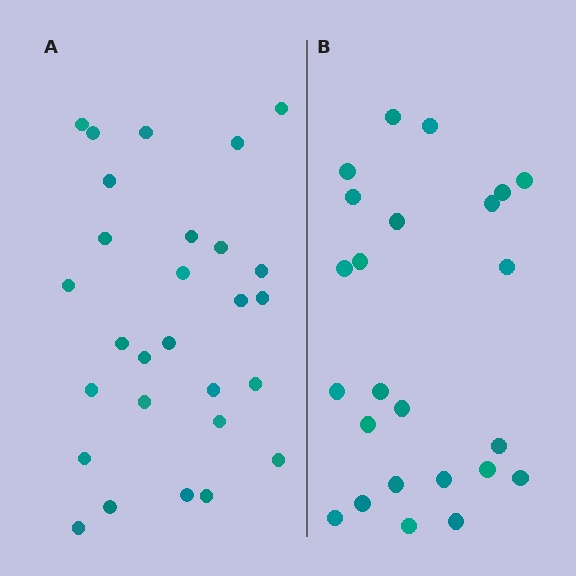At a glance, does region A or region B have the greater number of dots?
Region A (the left region) has more dots.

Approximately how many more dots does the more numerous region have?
Region A has about 4 more dots than region B.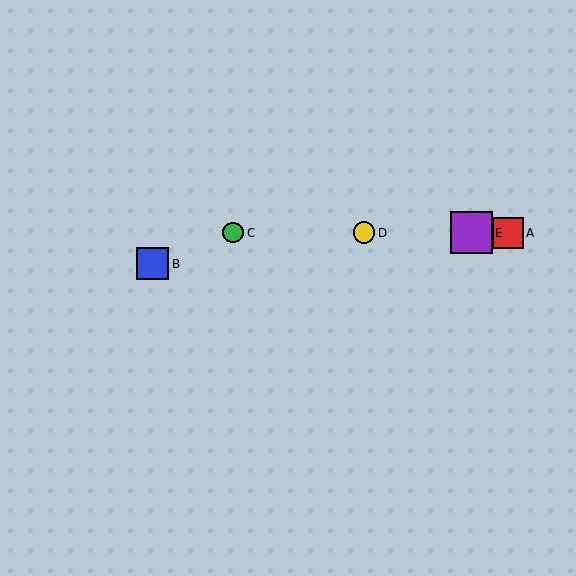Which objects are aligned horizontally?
Objects A, C, D, E are aligned horizontally.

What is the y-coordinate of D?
Object D is at y≈233.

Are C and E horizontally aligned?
Yes, both are at y≈233.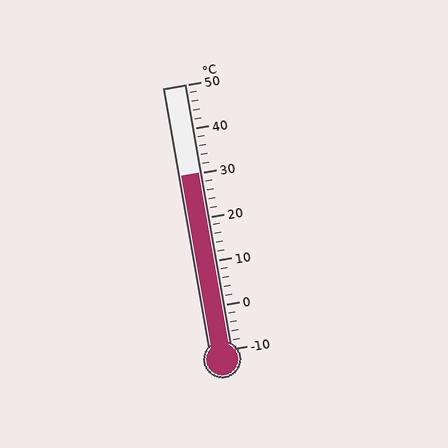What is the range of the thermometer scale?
The thermometer scale ranges from -10°C to 50°C.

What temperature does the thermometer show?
The thermometer shows approximately 30°C.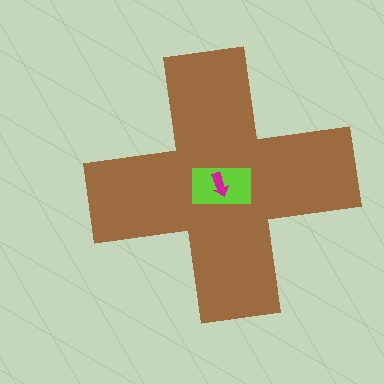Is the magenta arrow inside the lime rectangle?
Yes.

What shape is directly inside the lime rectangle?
The magenta arrow.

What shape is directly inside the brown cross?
The lime rectangle.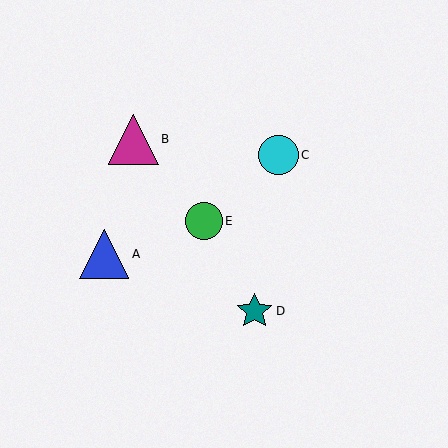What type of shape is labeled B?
Shape B is a magenta triangle.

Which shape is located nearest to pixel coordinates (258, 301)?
The teal star (labeled D) at (255, 311) is nearest to that location.